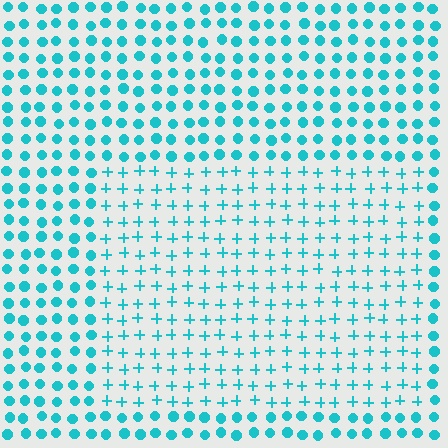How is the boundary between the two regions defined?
The boundary is defined by a change in element shape: plus signs inside vs. circles outside. All elements share the same color and spacing.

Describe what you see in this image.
The image is filled with small cyan elements arranged in a uniform grid. A rectangle-shaped region contains plus signs, while the surrounding area contains circles. The boundary is defined purely by the change in element shape.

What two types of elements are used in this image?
The image uses plus signs inside the rectangle region and circles outside it.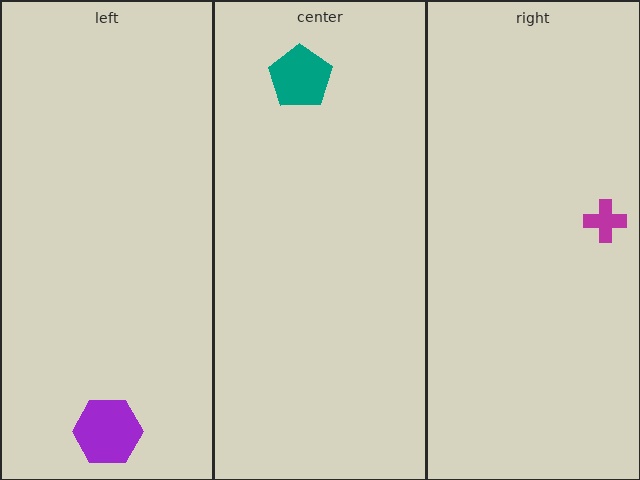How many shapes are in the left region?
1.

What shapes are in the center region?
The teal pentagon.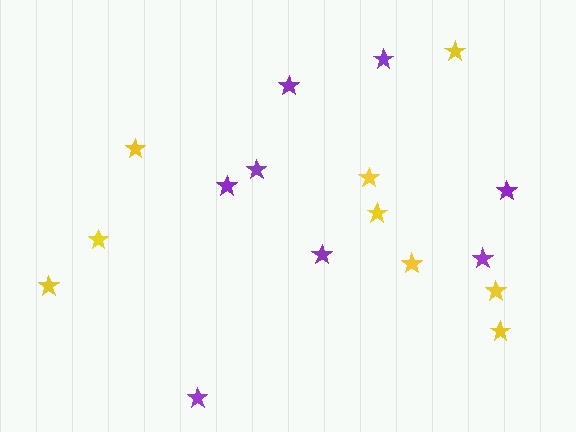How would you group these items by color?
There are 2 groups: one group of purple stars (8) and one group of yellow stars (9).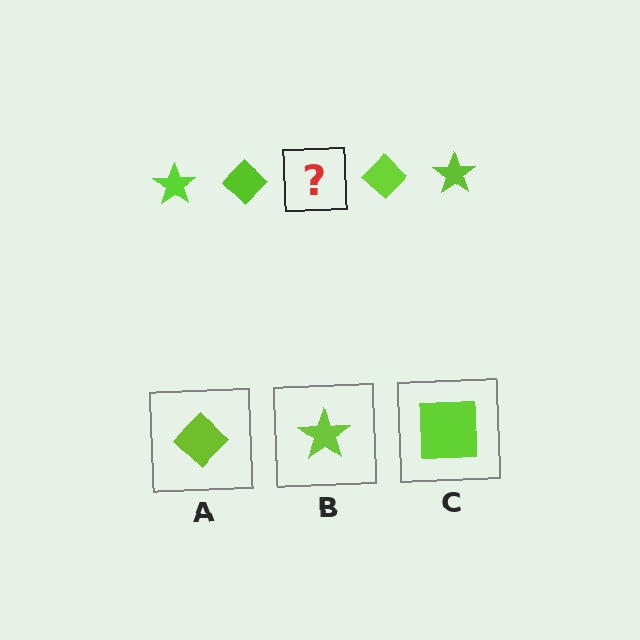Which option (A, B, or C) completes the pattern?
B.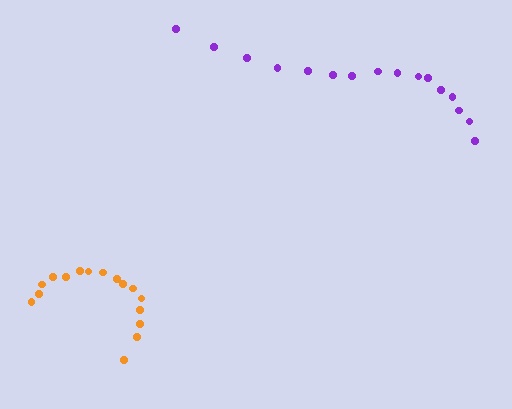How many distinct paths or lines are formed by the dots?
There are 2 distinct paths.